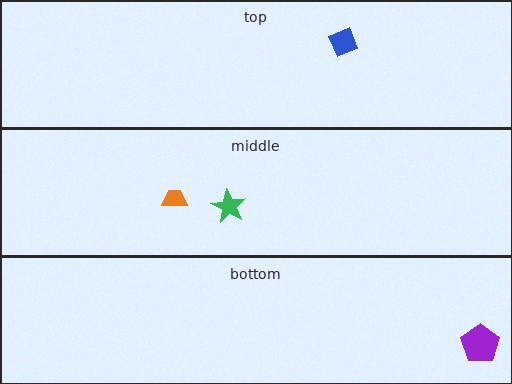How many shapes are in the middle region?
2.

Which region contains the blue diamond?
The top region.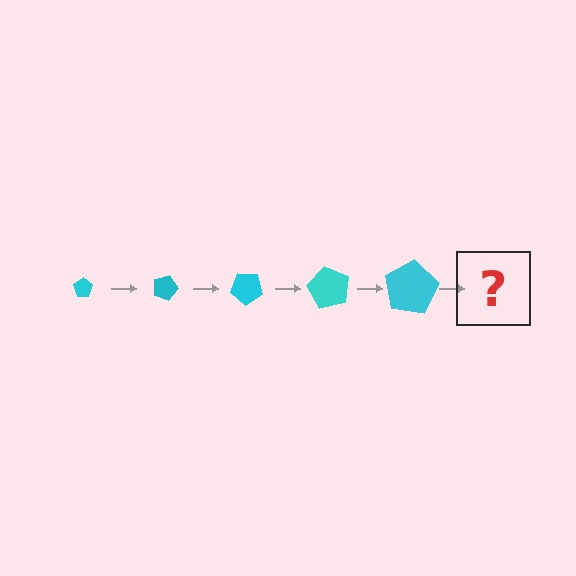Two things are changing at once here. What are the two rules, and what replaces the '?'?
The two rules are that the pentagon grows larger each step and it rotates 20 degrees each step. The '?' should be a pentagon, larger than the previous one and rotated 100 degrees from the start.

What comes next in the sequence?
The next element should be a pentagon, larger than the previous one and rotated 100 degrees from the start.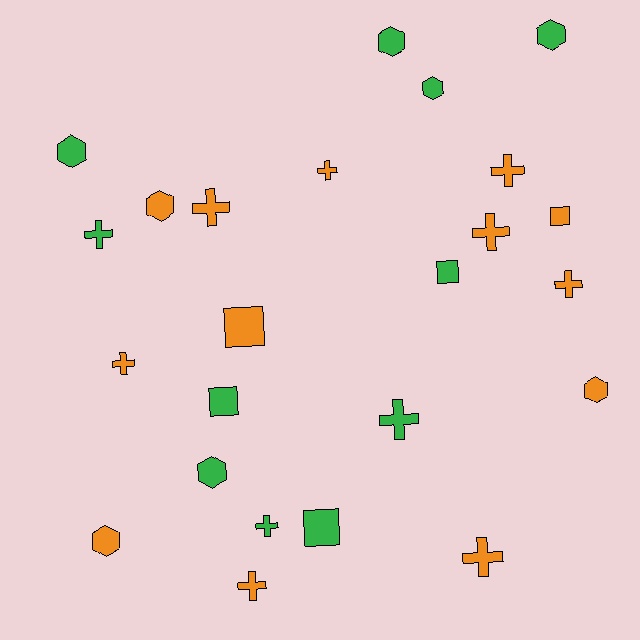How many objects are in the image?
There are 24 objects.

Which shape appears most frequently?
Cross, with 11 objects.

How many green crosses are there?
There are 3 green crosses.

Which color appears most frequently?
Orange, with 13 objects.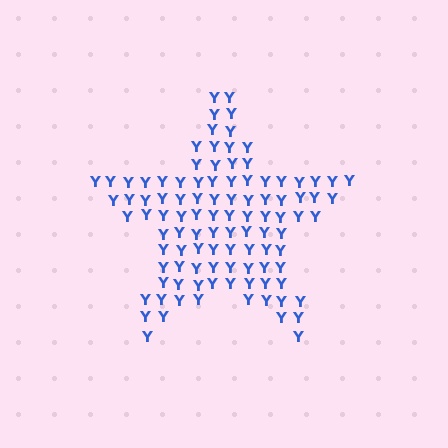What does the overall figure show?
The overall figure shows a star.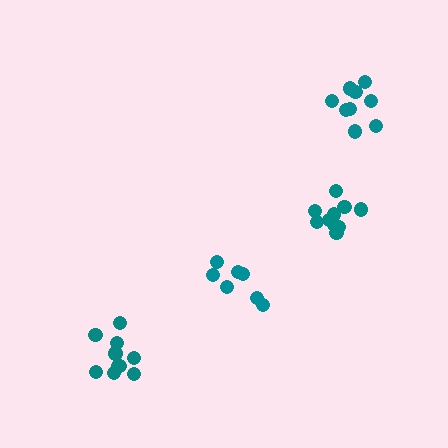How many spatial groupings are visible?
There are 4 spatial groupings.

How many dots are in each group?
Group 1: 7 dots, Group 2: 11 dots, Group 3: 9 dots, Group 4: 10 dots (37 total).